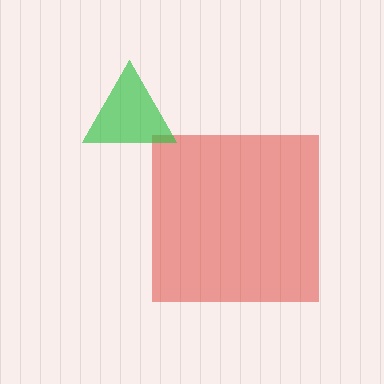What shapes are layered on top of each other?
The layered shapes are: a red square, a green triangle.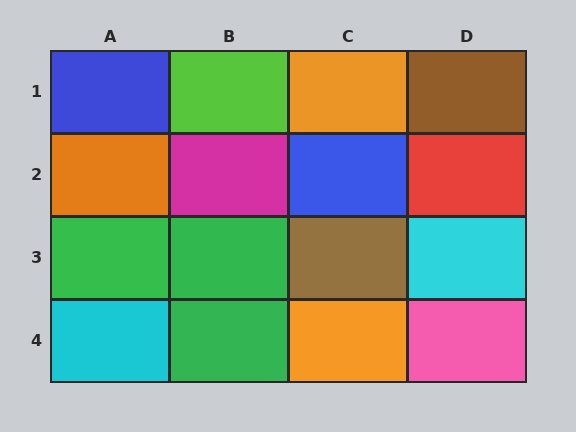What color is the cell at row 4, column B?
Green.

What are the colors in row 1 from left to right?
Blue, lime, orange, brown.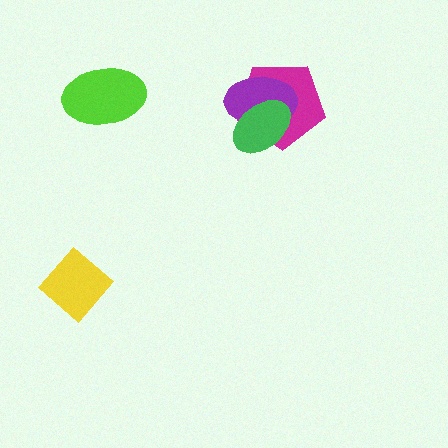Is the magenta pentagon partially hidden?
Yes, it is partially covered by another shape.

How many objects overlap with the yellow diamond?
0 objects overlap with the yellow diamond.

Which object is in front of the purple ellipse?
The green ellipse is in front of the purple ellipse.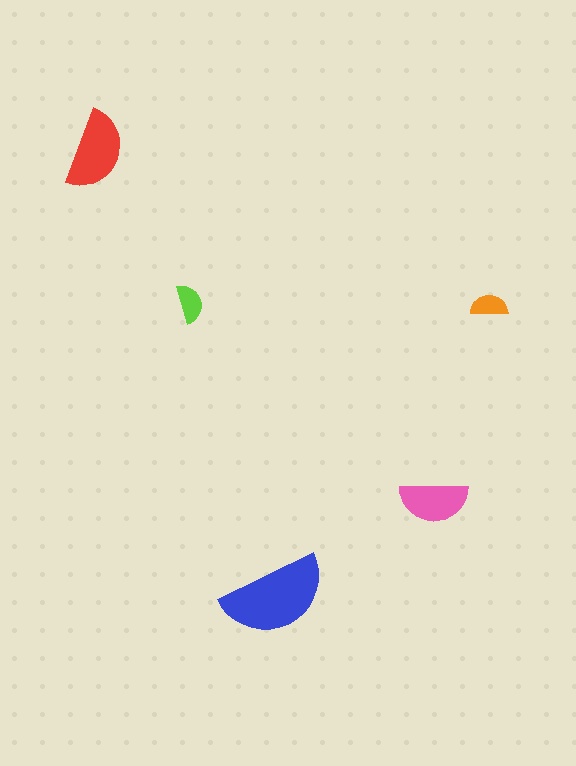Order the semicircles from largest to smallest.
the blue one, the red one, the pink one, the lime one, the orange one.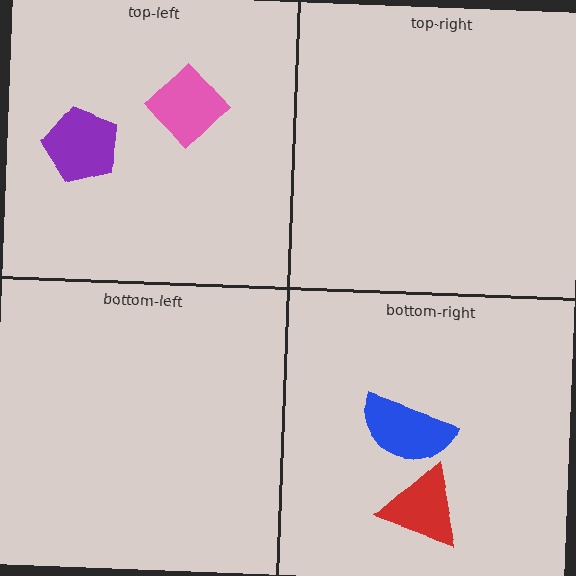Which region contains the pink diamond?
The top-left region.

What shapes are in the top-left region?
The pink diamond, the purple pentagon.